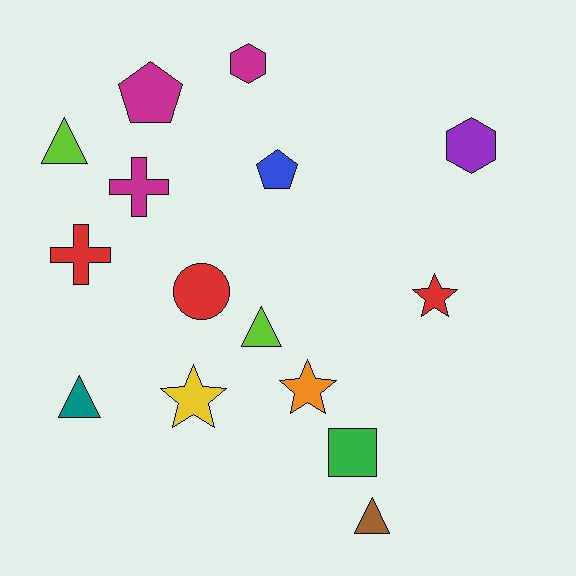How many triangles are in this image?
There are 4 triangles.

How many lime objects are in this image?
There are 2 lime objects.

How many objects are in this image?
There are 15 objects.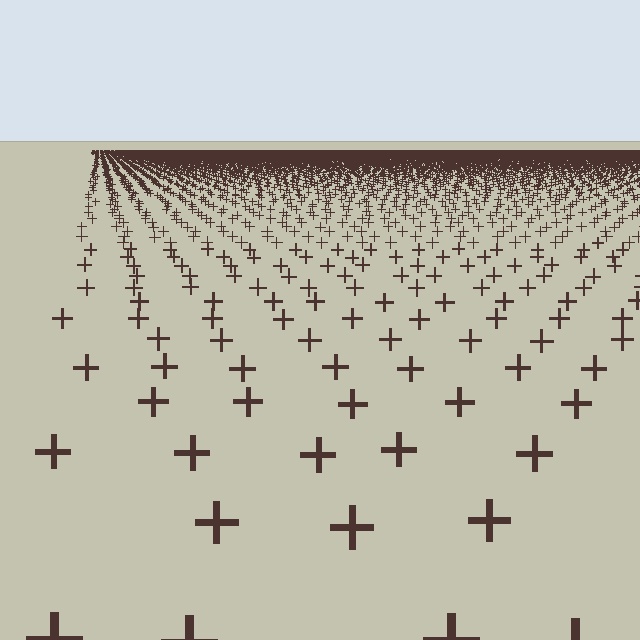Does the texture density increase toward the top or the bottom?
Density increases toward the top.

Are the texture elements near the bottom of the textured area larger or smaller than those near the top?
Larger. Near the bottom, elements are closer to the viewer and appear at a bigger on-screen size.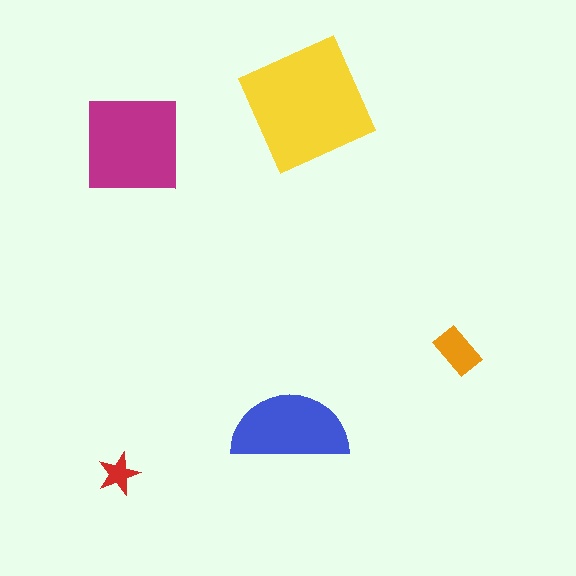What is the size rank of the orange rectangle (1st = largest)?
4th.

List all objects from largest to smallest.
The yellow square, the magenta square, the blue semicircle, the orange rectangle, the red star.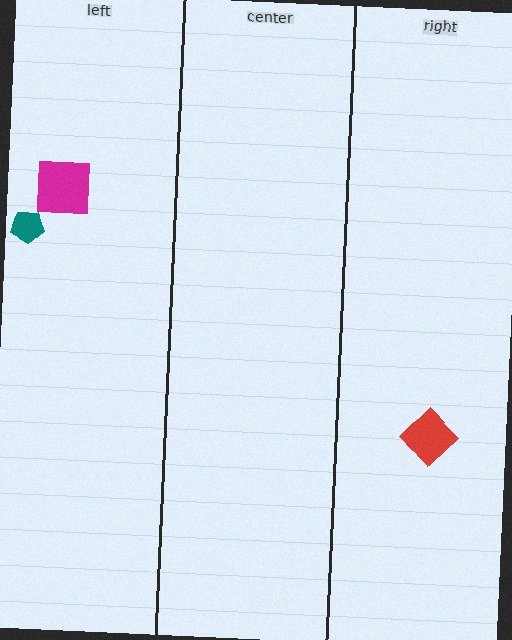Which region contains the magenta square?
The left region.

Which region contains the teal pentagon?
The left region.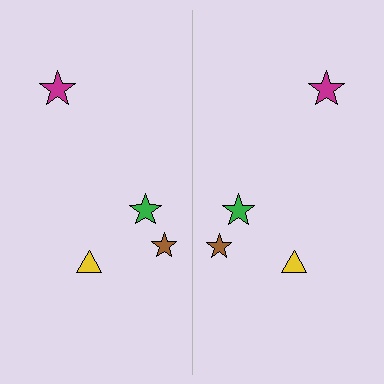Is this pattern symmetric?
Yes, this pattern has bilateral (reflection) symmetry.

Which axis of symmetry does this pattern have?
The pattern has a vertical axis of symmetry running through the center of the image.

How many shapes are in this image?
There are 8 shapes in this image.